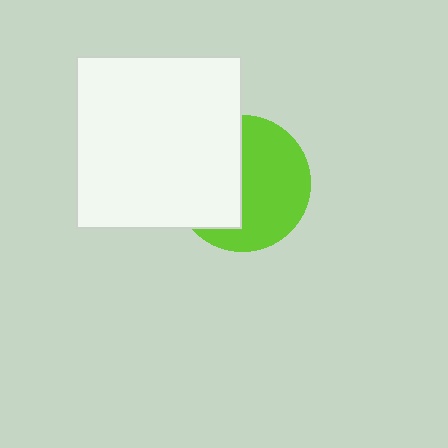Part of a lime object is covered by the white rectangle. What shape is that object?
It is a circle.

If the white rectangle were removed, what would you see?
You would see the complete lime circle.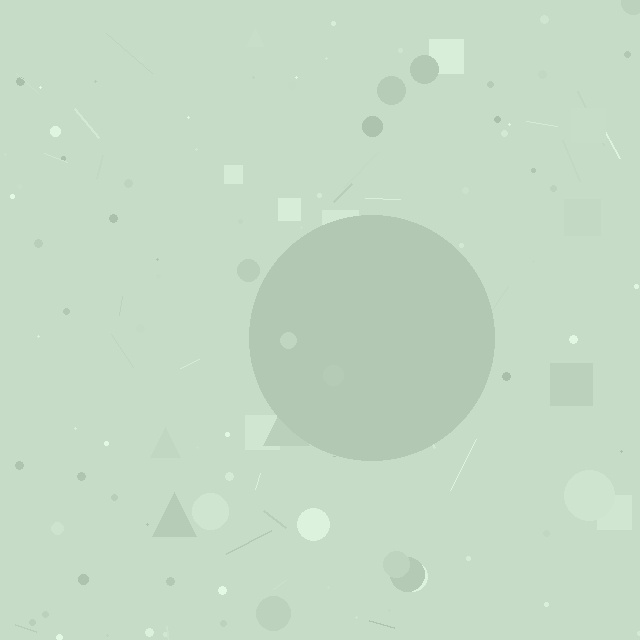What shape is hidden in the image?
A circle is hidden in the image.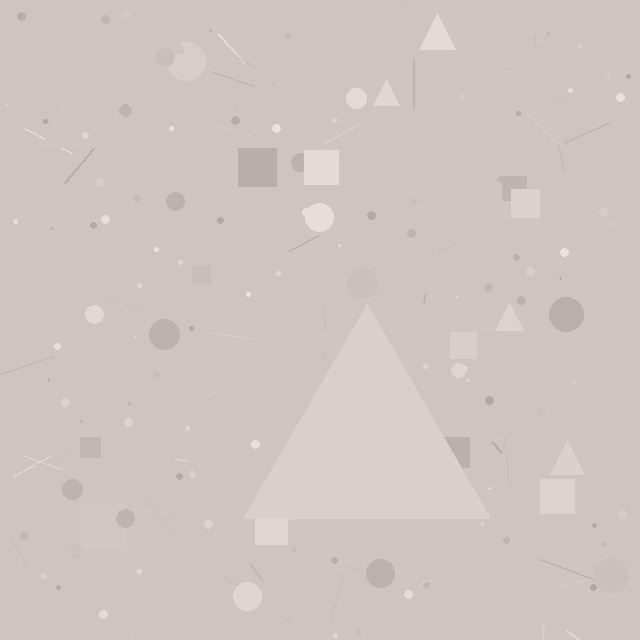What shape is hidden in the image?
A triangle is hidden in the image.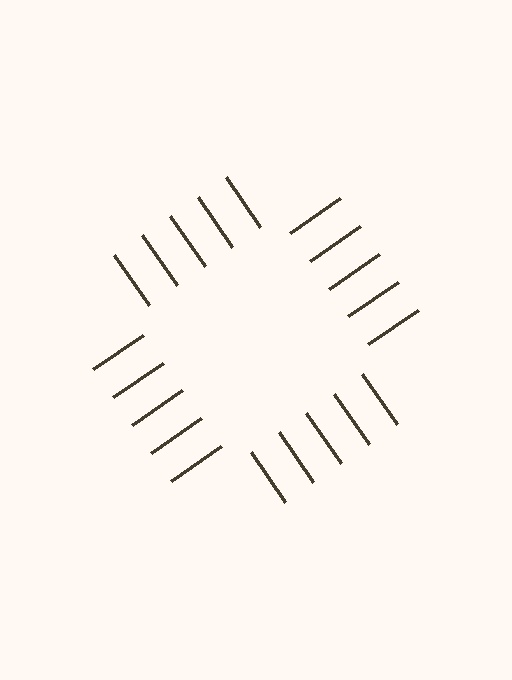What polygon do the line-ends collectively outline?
An illusory square — the line segments terminate on its edges but no continuous stroke is drawn.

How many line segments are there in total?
20 — 5 along each of the 4 edges.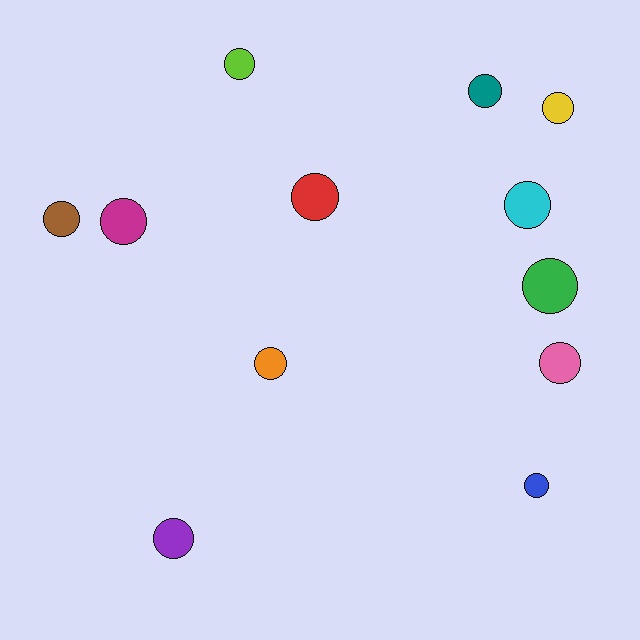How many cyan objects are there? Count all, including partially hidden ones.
There is 1 cyan object.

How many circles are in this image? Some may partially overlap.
There are 12 circles.